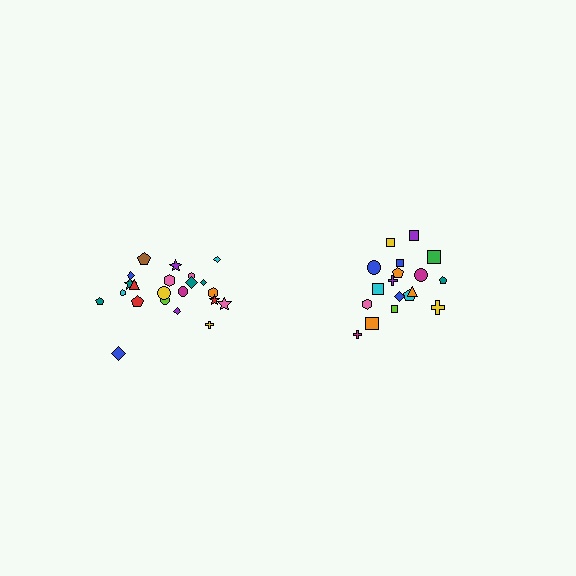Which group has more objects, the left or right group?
The left group.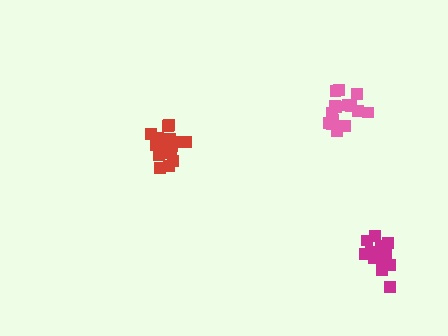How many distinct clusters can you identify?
There are 3 distinct clusters.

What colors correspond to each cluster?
The clusters are colored: red, pink, magenta.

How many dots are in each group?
Group 1: 15 dots, Group 2: 15 dots, Group 3: 15 dots (45 total).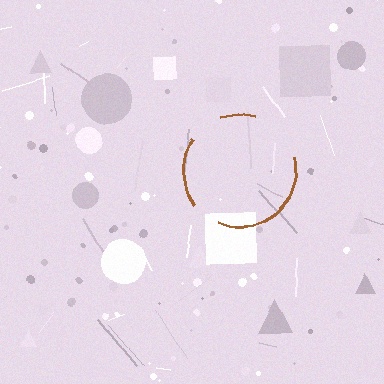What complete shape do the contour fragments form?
The contour fragments form a circle.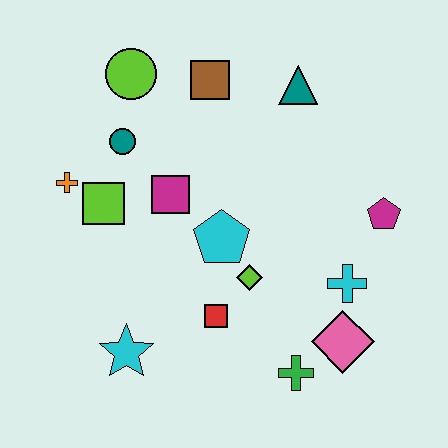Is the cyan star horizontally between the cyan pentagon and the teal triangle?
No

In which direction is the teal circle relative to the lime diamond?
The teal circle is above the lime diamond.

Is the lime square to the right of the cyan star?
No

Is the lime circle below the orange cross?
No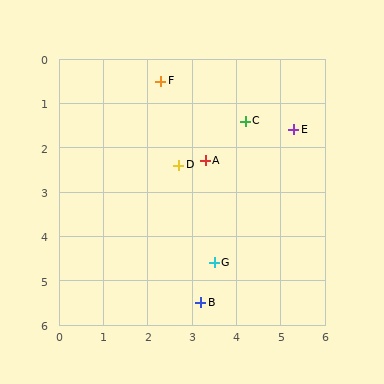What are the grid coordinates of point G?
Point G is at approximately (3.5, 4.6).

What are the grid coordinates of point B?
Point B is at approximately (3.2, 5.5).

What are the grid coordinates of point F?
Point F is at approximately (2.3, 0.5).